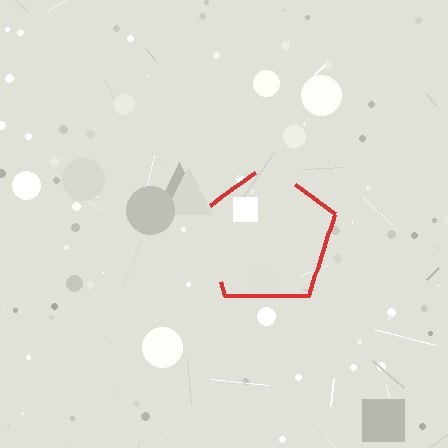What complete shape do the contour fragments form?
The contour fragments form a pentagon.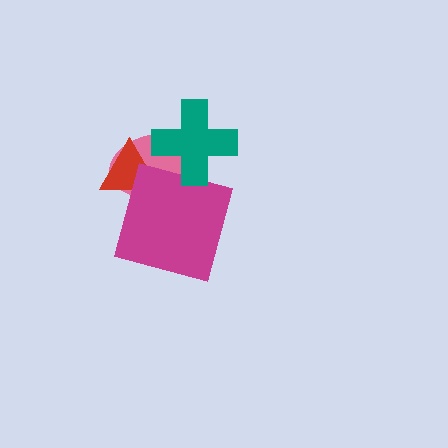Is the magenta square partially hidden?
No, no other shape covers it.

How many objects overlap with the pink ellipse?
3 objects overlap with the pink ellipse.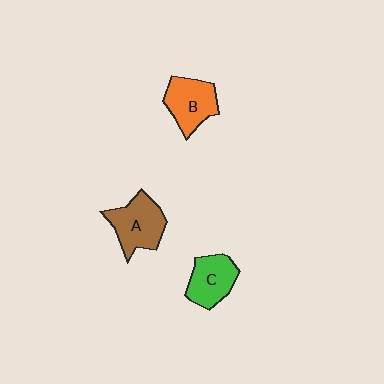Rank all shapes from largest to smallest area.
From largest to smallest: A (brown), B (orange), C (green).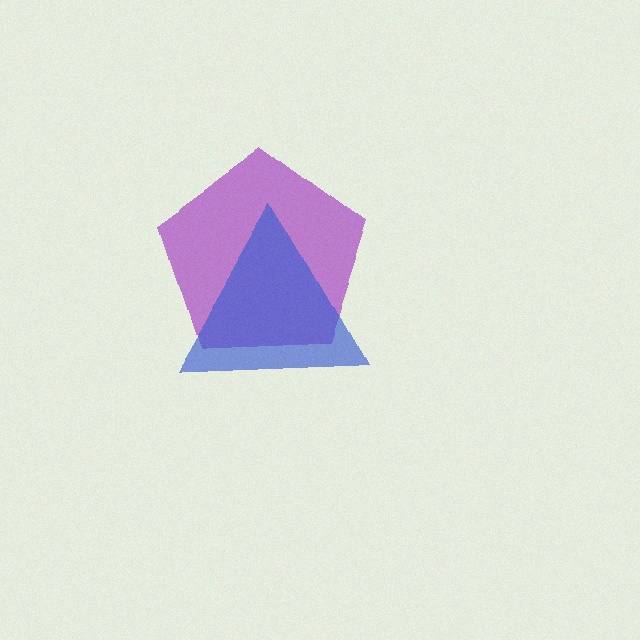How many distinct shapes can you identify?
There are 2 distinct shapes: a purple pentagon, a blue triangle.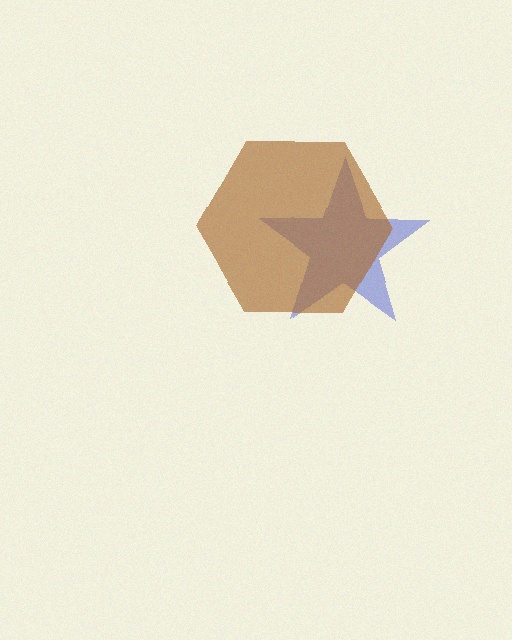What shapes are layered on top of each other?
The layered shapes are: a blue star, a brown hexagon.